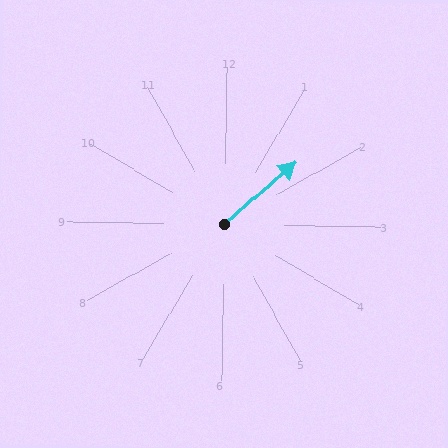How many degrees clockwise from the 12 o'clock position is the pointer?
Approximately 48 degrees.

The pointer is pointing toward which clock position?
Roughly 2 o'clock.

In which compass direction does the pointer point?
Northeast.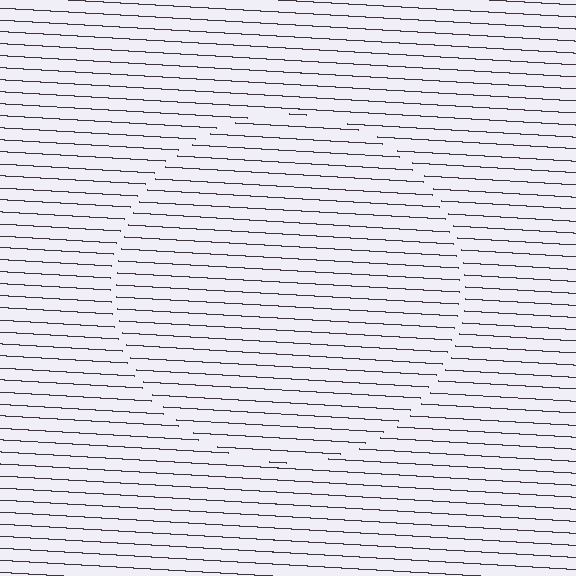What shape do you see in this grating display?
An illusory circle. The interior of the shape contains the same grating, shifted by half a period — the contour is defined by the phase discontinuity where line-ends from the inner and outer gratings abut.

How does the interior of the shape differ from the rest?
The interior of the shape contains the same grating, shifted by half a period — the contour is defined by the phase discontinuity where line-ends from the inner and outer gratings abut.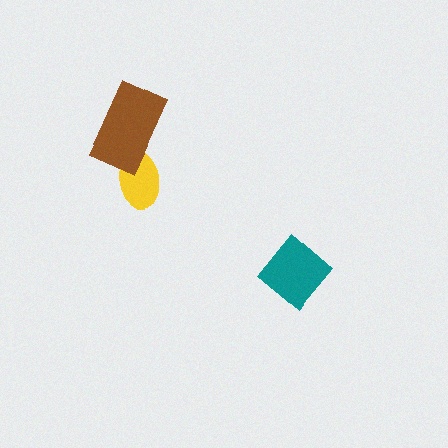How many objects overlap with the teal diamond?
0 objects overlap with the teal diamond.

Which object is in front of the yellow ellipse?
The brown rectangle is in front of the yellow ellipse.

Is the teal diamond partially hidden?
No, no other shape covers it.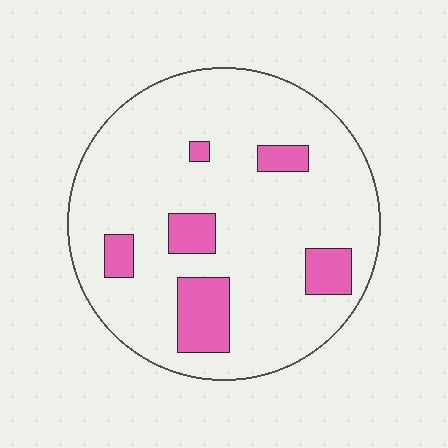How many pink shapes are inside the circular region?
6.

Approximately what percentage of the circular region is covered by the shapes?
Approximately 15%.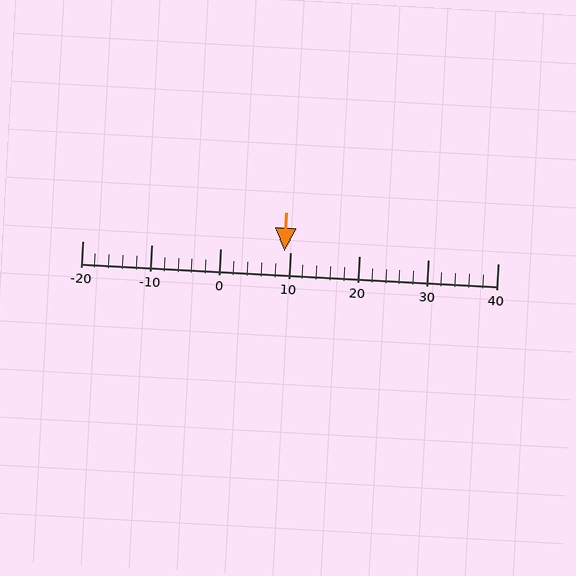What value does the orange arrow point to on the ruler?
The orange arrow points to approximately 9.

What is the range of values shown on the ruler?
The ruler shows values from -20 to 40.